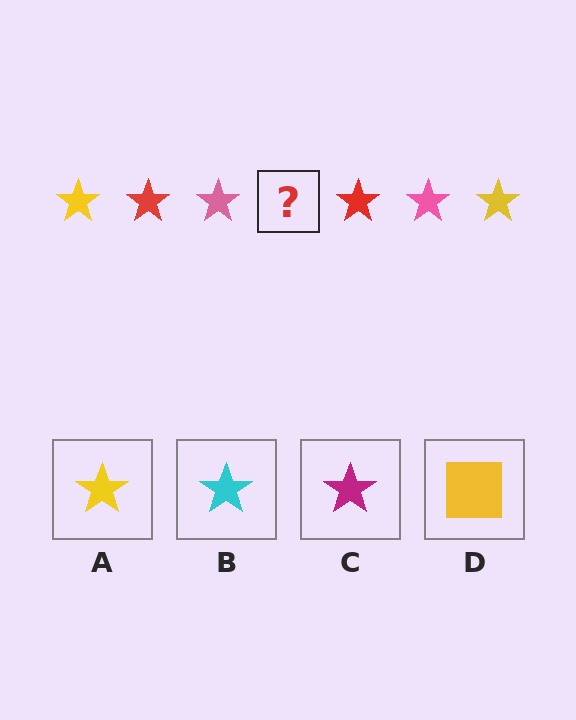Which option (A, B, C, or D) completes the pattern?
A.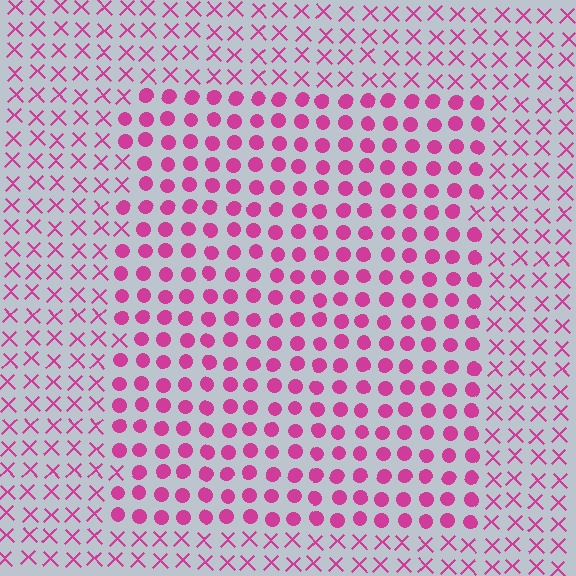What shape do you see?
I see a rectangle.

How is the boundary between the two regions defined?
The boundary is defined by a change in element shape: circles inside vs. X marks outside. All elements share the same color and spacing.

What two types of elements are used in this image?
The image uses circles inside the rectangle region and X marks outside it.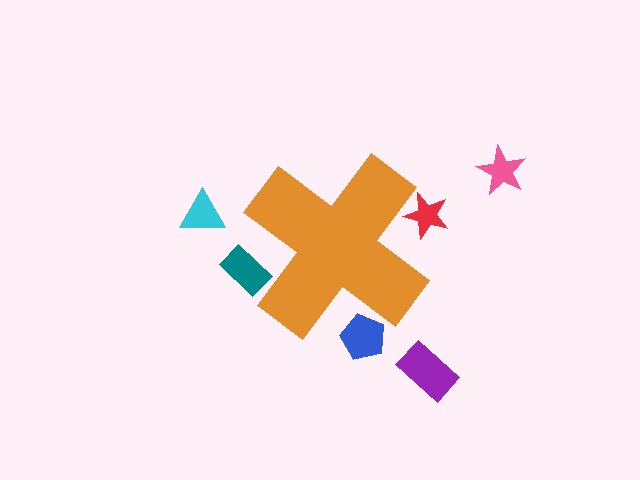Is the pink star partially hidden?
No, the pink star is fully visible.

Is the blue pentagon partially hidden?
Yes, the blue pentagon is partially hidden behind the orange cross.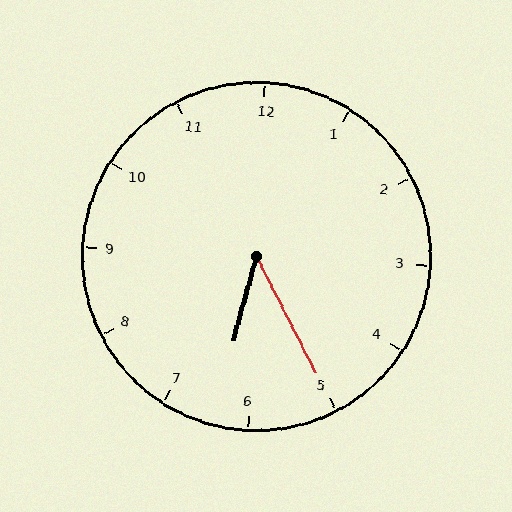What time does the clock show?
6:25.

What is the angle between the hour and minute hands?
Approximately 42 degrees.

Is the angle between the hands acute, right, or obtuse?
It is acute.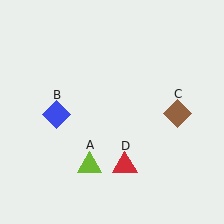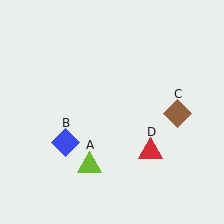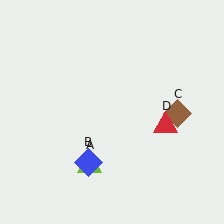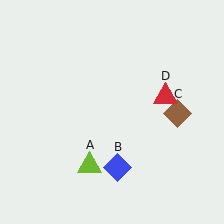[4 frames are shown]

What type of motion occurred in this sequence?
The blue diamond (object B), red triangle (object D) rotated counterclockwise around the center of the scene.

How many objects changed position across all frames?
2 objects changed position: blue diamond (object B), red triangle (object D).